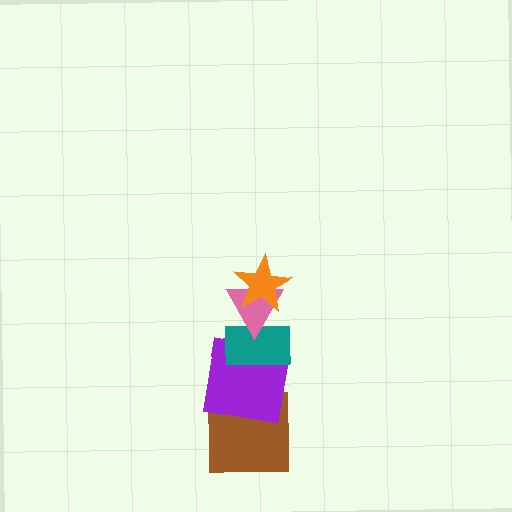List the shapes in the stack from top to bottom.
From top to bottom: the orange star, the pink triangle, the teal rectangle, the purple square, the brown square.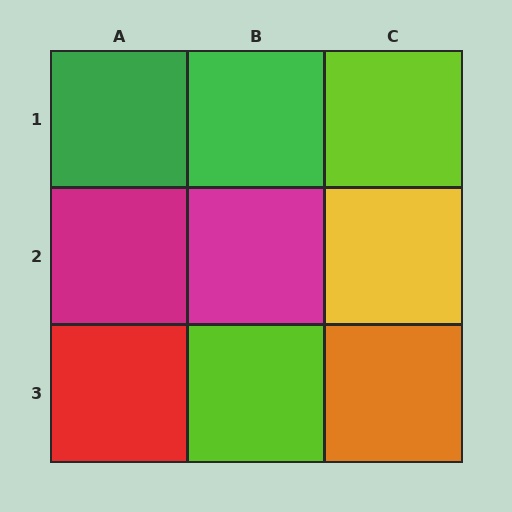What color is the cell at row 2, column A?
Magenta.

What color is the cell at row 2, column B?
Magenta.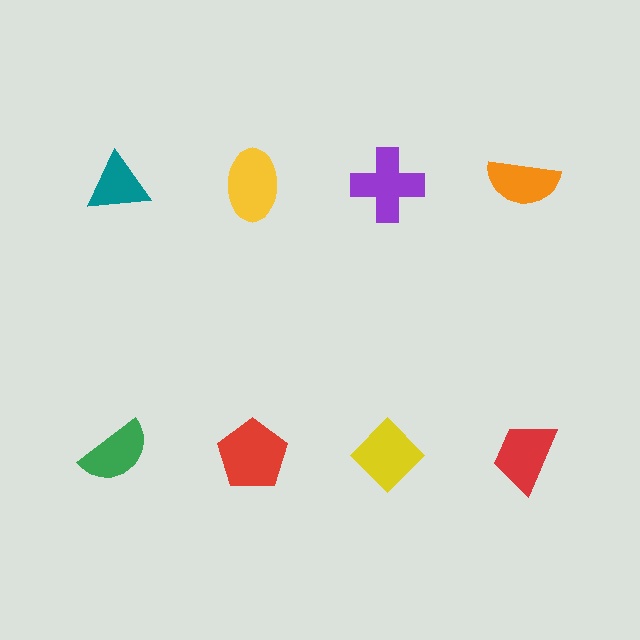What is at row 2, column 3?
A yellow diamond.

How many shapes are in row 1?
4 shapes.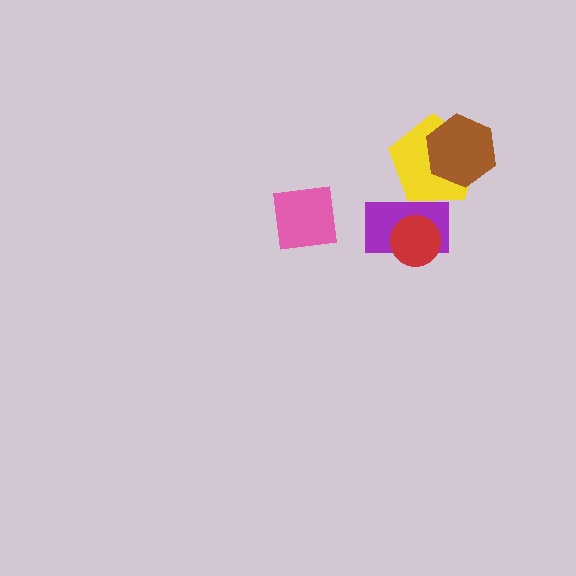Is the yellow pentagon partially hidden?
Yes, it is partially covered by another shape.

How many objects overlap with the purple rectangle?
2 objects overlap with the purple rectangle.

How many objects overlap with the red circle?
1 object overlaps with the red circle.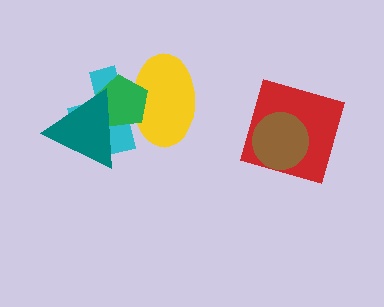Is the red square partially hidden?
Yes, it is partially covered by another shape.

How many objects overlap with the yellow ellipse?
3 objects overlap with the yellow ellipse.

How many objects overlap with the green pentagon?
3 objects overlap with the green pentagon.